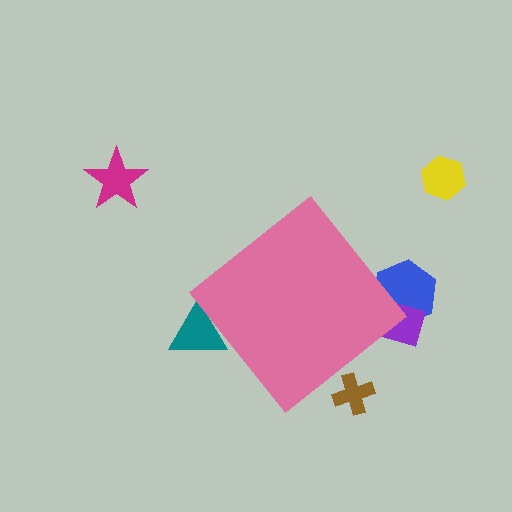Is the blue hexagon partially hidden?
Yes, the blue hexagon is partially hidden behind the pink diamond.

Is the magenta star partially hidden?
No, the magenta star is fully visible.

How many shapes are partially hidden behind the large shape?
4 shapes are partially hidden.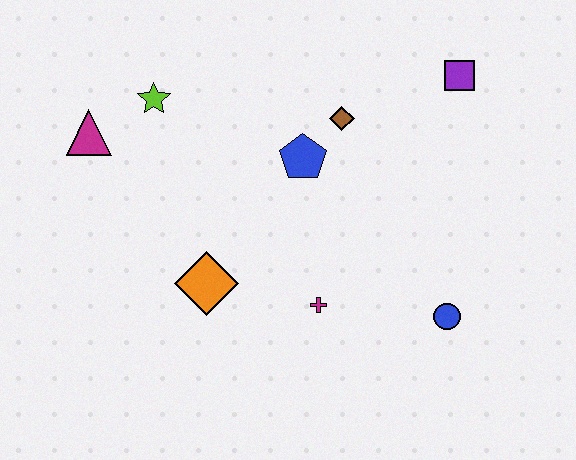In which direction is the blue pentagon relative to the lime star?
The blue pentagon is to the right of the lime star.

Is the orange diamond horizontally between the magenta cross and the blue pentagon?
No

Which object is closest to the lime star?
The magenta triangle is closest to the lime star.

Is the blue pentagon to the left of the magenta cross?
Yes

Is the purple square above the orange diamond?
Yes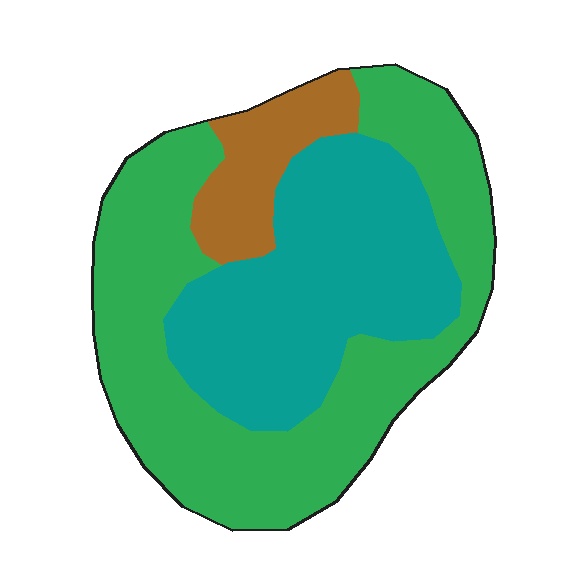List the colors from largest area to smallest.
From largest to smallest: green, teal, brown.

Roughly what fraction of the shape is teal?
Teal takes up about three eighths (3/8) of the shape.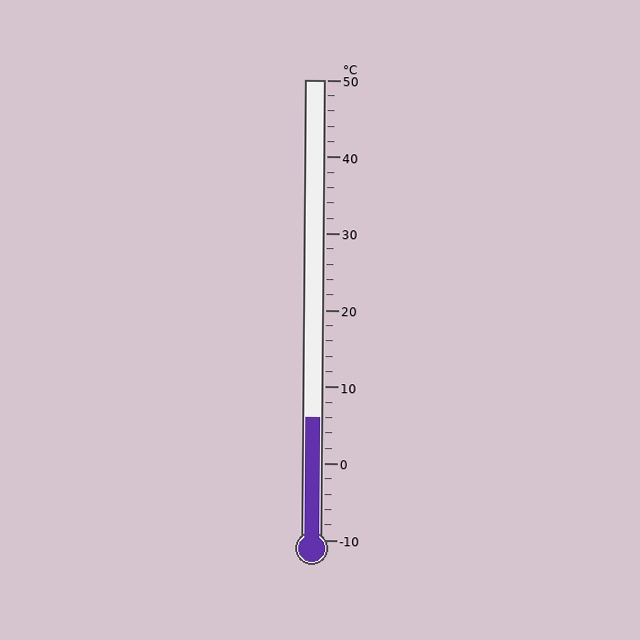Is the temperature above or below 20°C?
The temperature is below 20°C.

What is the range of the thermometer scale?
The thermometer scale ranges from -10°C to 50°C.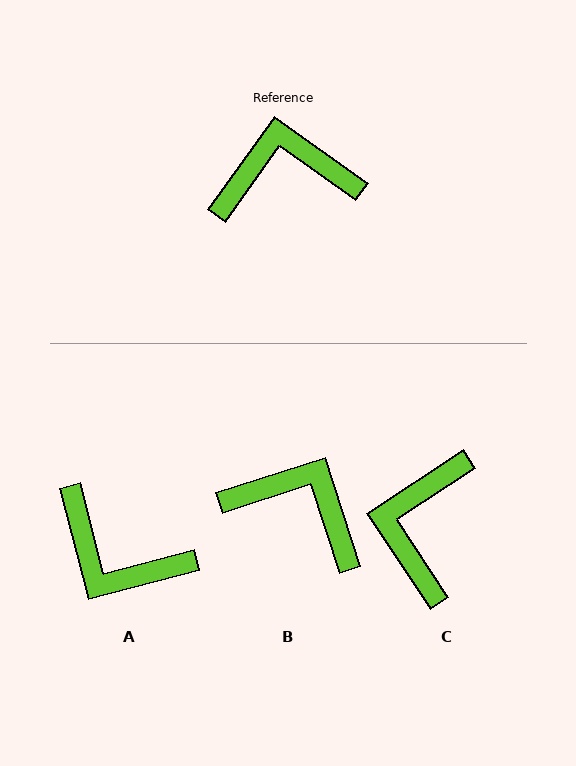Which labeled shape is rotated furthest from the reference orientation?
A, about 140 degrees away.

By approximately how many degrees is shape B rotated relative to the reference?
Approximately 37 degrees clockwise.